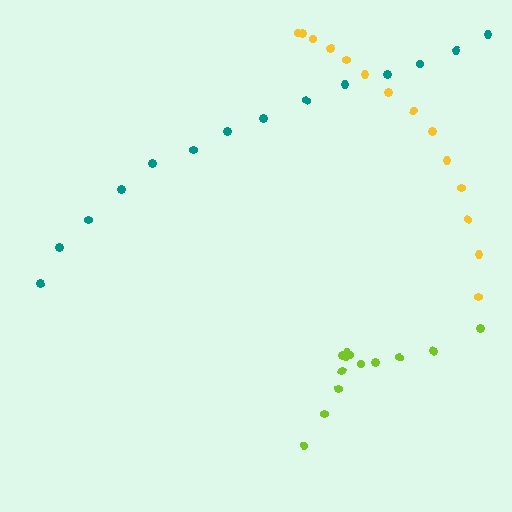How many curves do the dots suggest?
There are 3 distinct paths.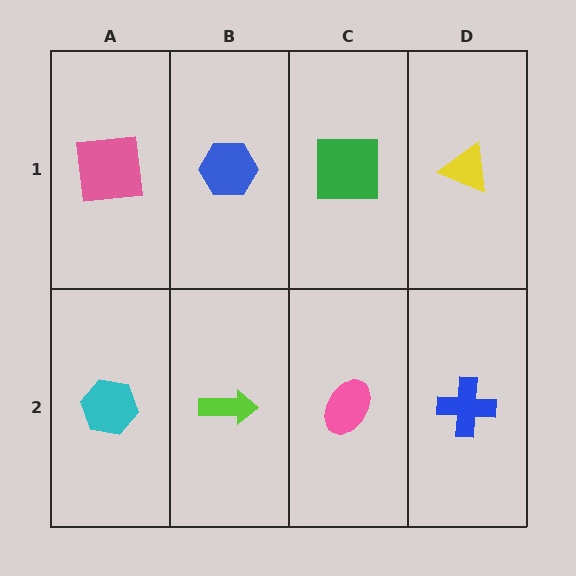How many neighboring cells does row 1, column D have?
2.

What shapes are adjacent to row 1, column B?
A lime arrow (row 2, column B), a pink square (row 1, column A), a green square (row 1, column C).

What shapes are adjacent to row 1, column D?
A blue cross (row 2, column D), a green square (row 1, column C).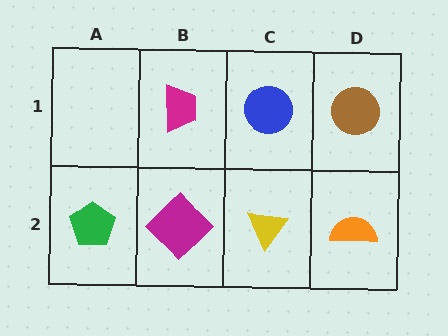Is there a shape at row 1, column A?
No, that cell is empty.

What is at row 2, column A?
A green pentagon.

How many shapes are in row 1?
3 shapes.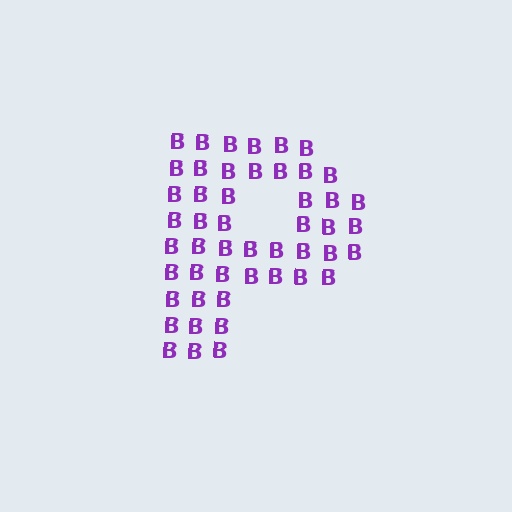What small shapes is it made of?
It is made of small letter B's.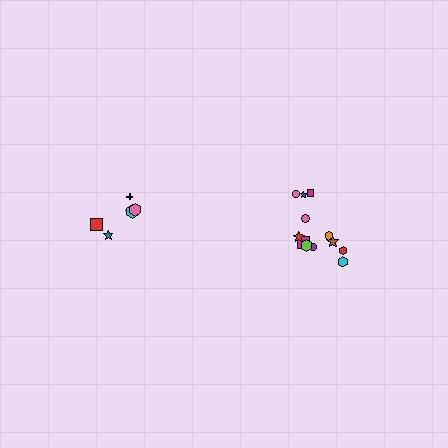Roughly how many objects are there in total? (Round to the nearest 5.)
Roughly 20 objects in total.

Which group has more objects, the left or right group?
The right group.